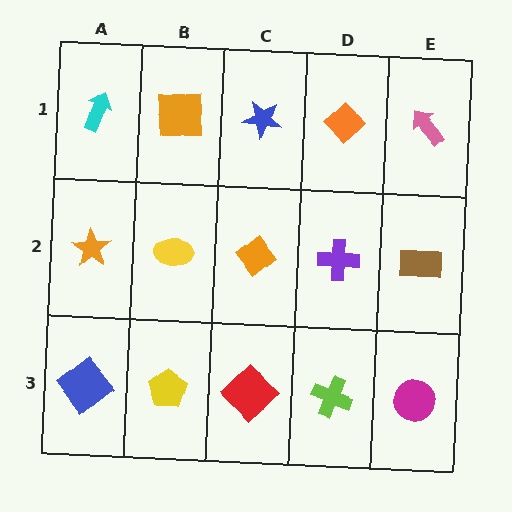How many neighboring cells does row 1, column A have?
2.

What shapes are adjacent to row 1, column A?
An orange star (row 2, column A), an orange square (row 1, column B).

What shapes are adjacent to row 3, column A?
An orange star (row 2, column A), a yellow pentagon (row 3, column B).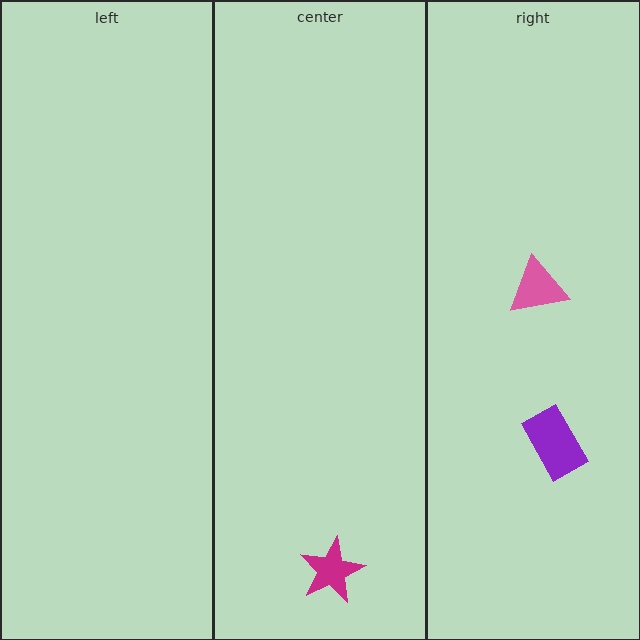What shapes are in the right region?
The purple rectangle, the pink triangle.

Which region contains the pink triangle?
The right region.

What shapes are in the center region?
The magenta star.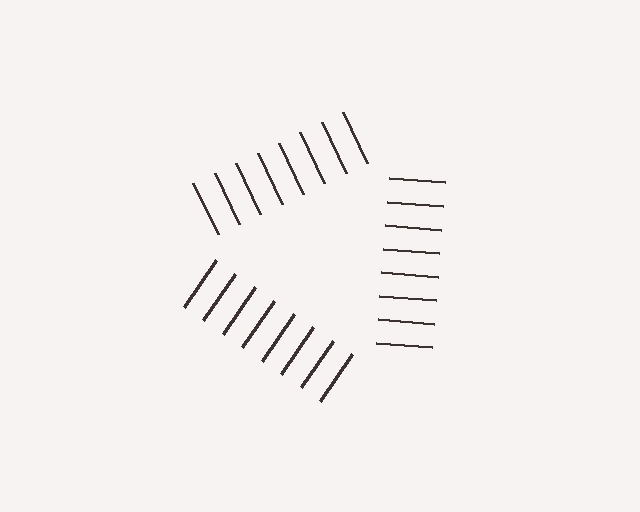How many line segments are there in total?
24 — 8 along each of the 3 edges.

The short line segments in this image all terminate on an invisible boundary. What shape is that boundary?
An illusory triangle — the line segments terminate on its edges but no continuous stroke is drawn.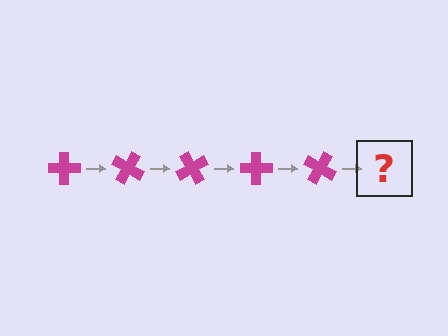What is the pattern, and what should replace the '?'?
The pattern is that the cross rotates 30 degrees each step. The '?' should be a magenta cross rotated 150 degrees.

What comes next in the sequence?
The next element should be a magenta cross rotated 150 degrees.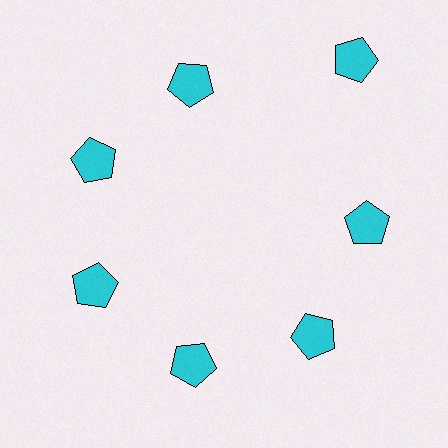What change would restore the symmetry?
The symmetry would be restored by moving it inward, back onto the ring so that all 7 pentagons sit at equal angles and equal distance from the center.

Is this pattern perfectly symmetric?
No. The 7 cyan pentagons are arranged in a ring, but one element near the 1 o'clock position is pushed outward from the center, breaking the 7-fold rotational symmetry.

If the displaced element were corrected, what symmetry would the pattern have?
It would have 7-fold rotational symmetry — the pattern would map onto itself every 51 degrees.